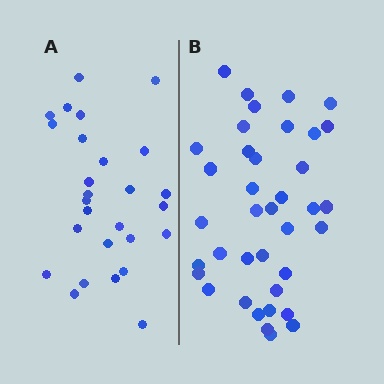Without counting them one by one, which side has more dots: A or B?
Region B (the right region) has more dots.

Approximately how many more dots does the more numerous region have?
Region B has roughly 12 or so more dots than region A.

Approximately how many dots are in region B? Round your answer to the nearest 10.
About 40 dots. (The exact count is 38, which rounds to 40.)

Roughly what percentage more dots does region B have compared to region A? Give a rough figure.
About 40% more.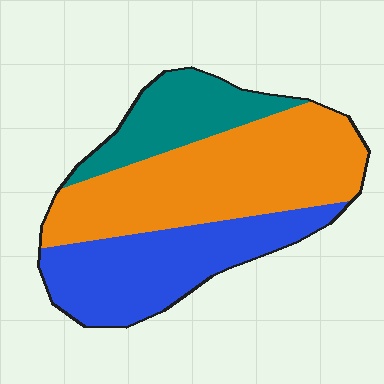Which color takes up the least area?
Teal, at roughly 20%.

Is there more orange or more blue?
Orange.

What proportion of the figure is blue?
Blue takes up about one third (1/3) of the figure.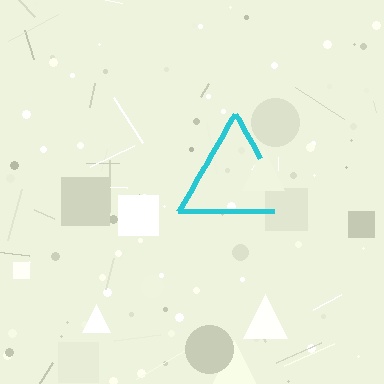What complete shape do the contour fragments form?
The contour fragments form a triangle.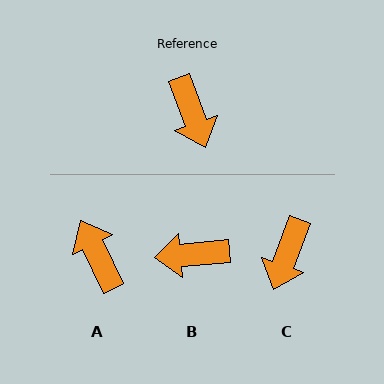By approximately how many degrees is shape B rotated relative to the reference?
Approximately 105 degrees clockwise.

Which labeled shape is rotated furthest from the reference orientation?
A, about 174 degrees away.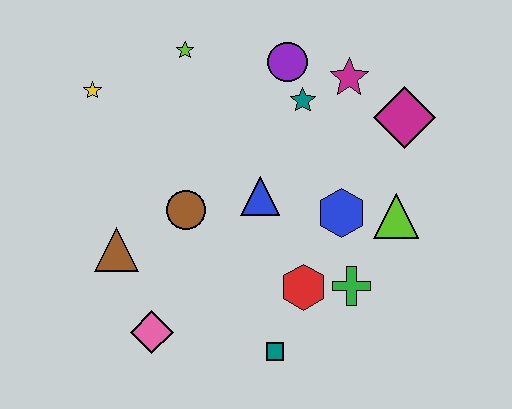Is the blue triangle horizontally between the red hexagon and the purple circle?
No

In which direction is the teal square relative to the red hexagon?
The teal square is below the red hexagon.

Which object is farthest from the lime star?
The teal square is farthest from the lime star.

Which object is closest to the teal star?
The purple circle is closest to the teal star.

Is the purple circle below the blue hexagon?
No